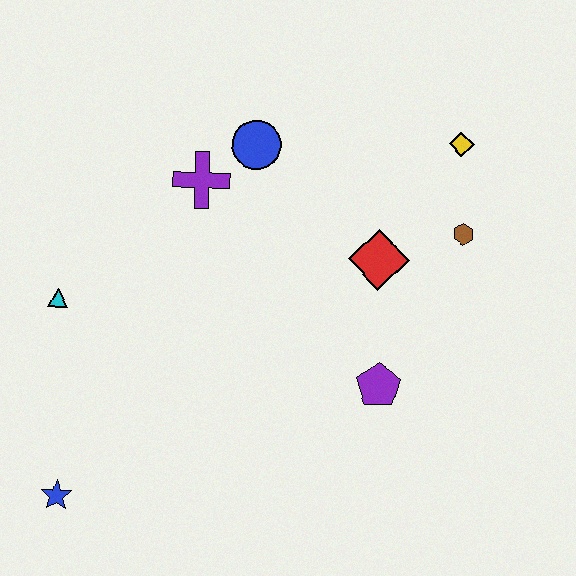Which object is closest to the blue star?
The cyan triangle is closest to the blue star.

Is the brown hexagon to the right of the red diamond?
Yes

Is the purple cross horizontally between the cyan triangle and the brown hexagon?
Yes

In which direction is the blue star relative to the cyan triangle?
The blue star is below the cyan triangle.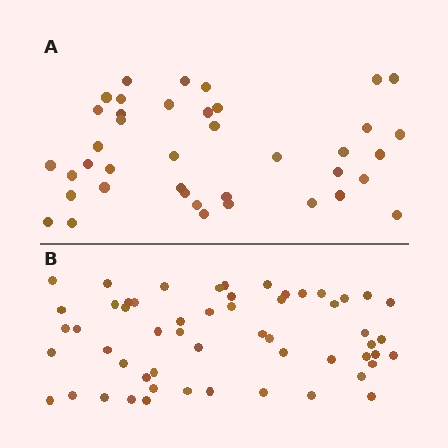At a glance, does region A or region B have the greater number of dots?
Region B (the bottom region) has more dots.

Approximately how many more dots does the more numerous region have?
Region B has approximately 15 more dots than region A.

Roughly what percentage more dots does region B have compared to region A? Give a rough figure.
About 40% more.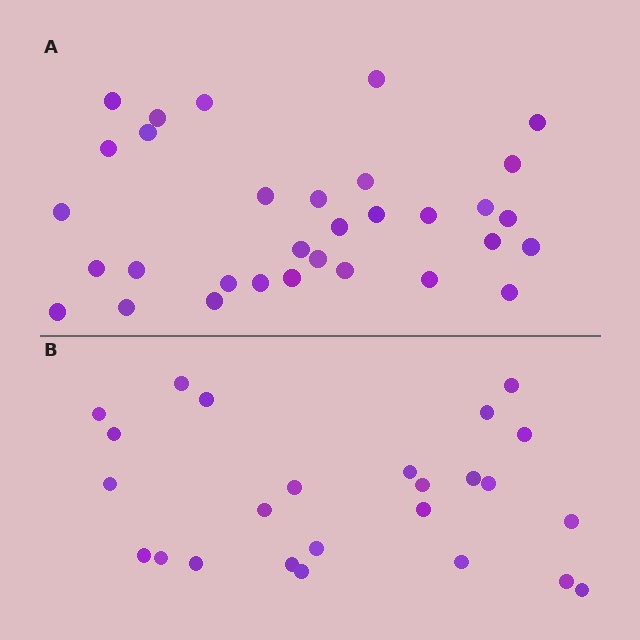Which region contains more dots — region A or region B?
Region A (the top region) has more dots.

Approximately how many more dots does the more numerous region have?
Region A has roughly 8 or so more dots than region B.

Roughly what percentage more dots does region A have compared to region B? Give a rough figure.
About 30% more.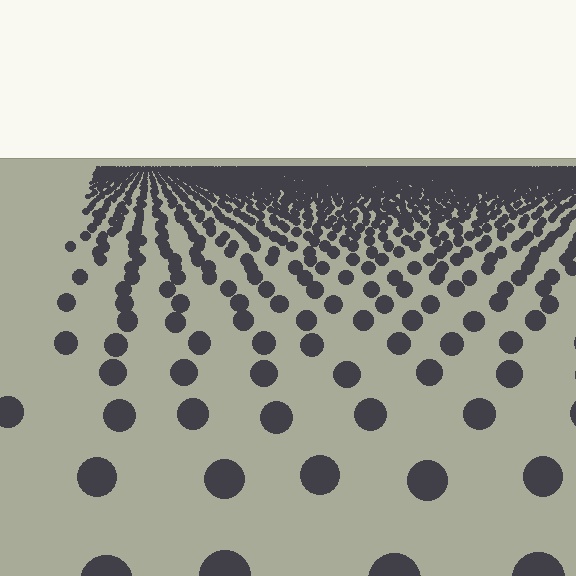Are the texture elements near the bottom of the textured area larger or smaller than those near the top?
Larger. Near the bottom, elements are closer to the viewer and appear at a bigger on-screen size.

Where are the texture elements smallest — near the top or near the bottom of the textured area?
Near the top.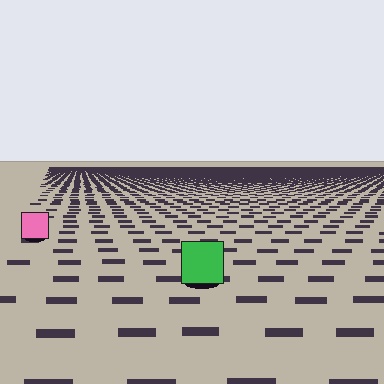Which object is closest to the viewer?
The green square is closest. The texture marks near it are larger and more spread out.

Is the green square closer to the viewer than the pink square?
Yes. The green square is closer — you can tell from the texture gradient: the ground texture is coarser near it.